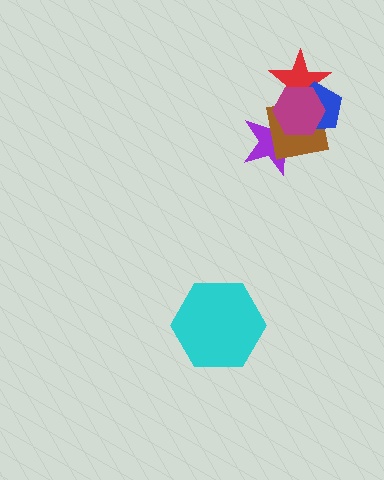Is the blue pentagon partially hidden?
Yes, it is partially covered by another shape.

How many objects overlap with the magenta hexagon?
4 objects overlap with the magenta hexagon.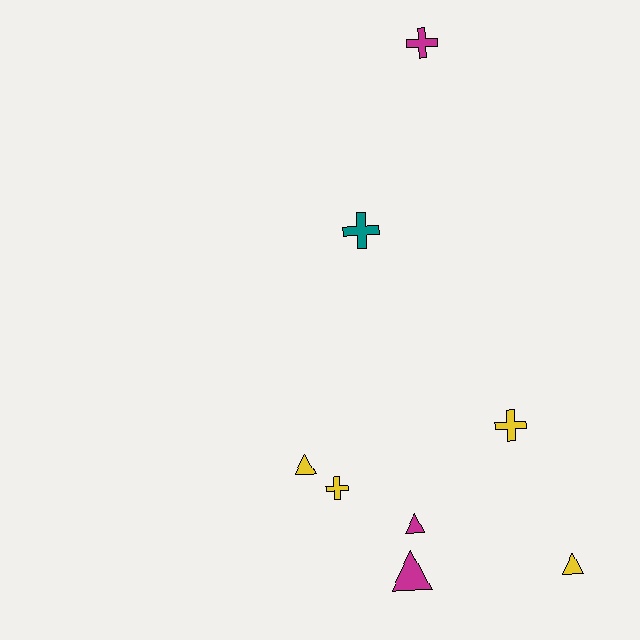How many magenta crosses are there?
There is 1 magenta cross.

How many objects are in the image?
There are 8 objects.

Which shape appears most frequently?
Cross, with 4 objects.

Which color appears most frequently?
Yellow, with 4 objects.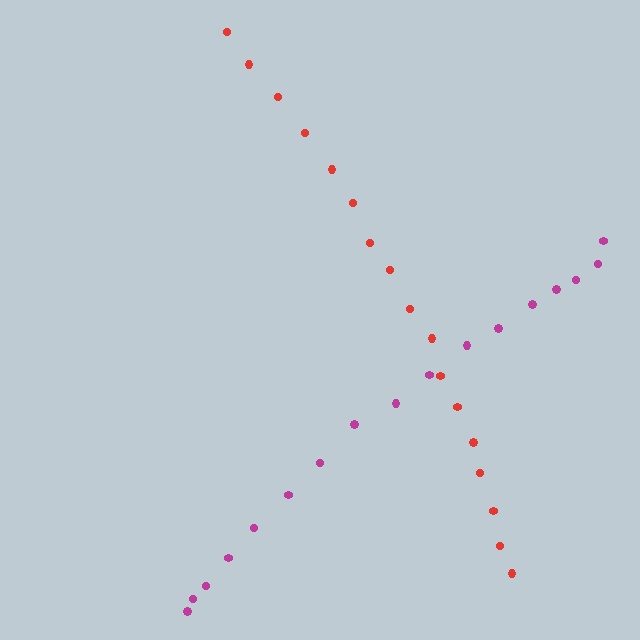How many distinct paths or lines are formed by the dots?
There are 2 distinct paths.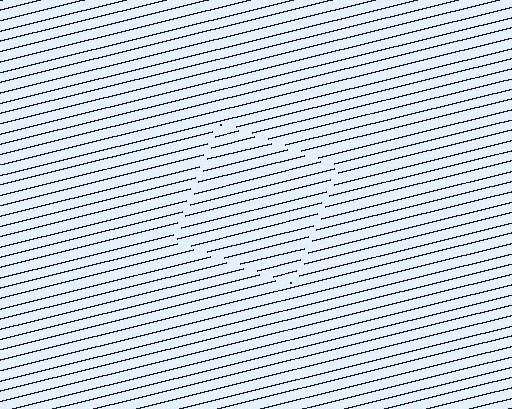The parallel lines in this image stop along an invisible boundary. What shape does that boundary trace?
An illusory square. The interior of the shape contains the same grating, shifted by half a period — the contour is defined by the phase discontinuity where line-ends from the inner and outer gratings abut.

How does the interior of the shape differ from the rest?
The interior of the shape contains the same grating, shifted by half a period — the contour is defined by the phase discontinuity where line-ends from the inner and outer gratings abut.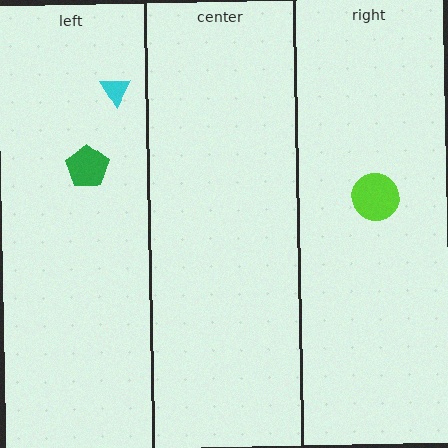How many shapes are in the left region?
2.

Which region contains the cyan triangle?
The left region.